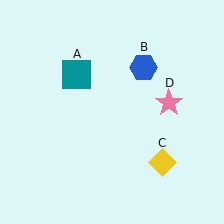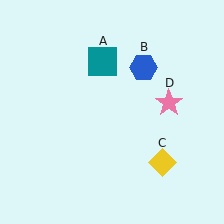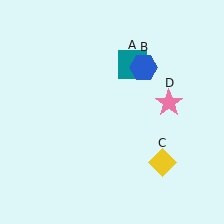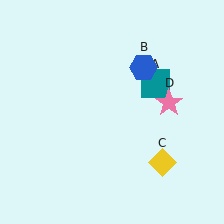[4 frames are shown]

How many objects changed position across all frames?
1 object changed position: teal square (object A).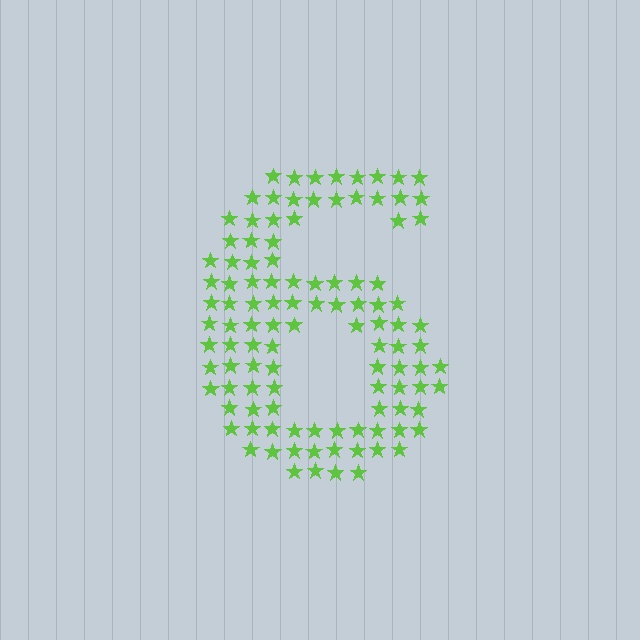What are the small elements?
The small elements are stars.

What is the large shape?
The large shape is the digit 6.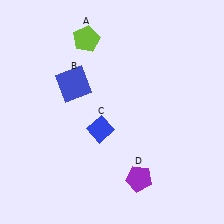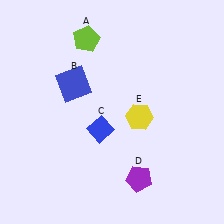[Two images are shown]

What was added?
A yellow hexagon (E) was added in Image 2.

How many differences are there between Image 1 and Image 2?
There is 1 difference between the two images.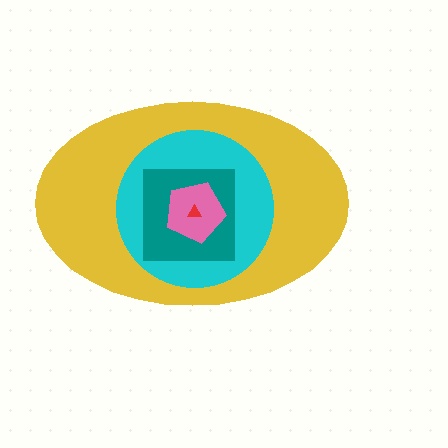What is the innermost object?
The red triangle.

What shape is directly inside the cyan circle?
The teal square.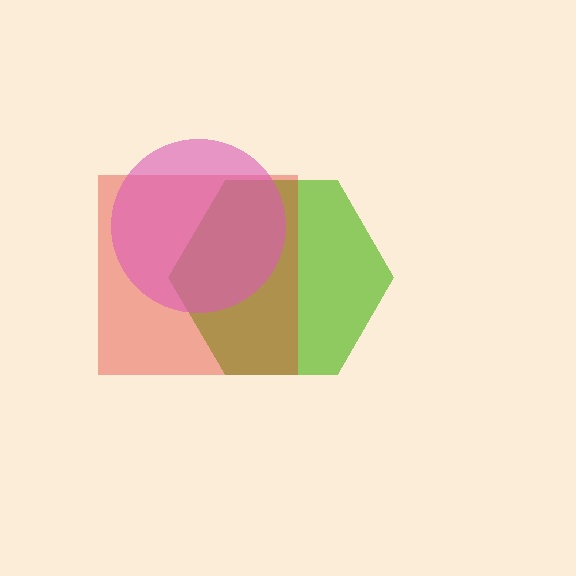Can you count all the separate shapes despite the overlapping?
Yes, there are 3 separate shapes.